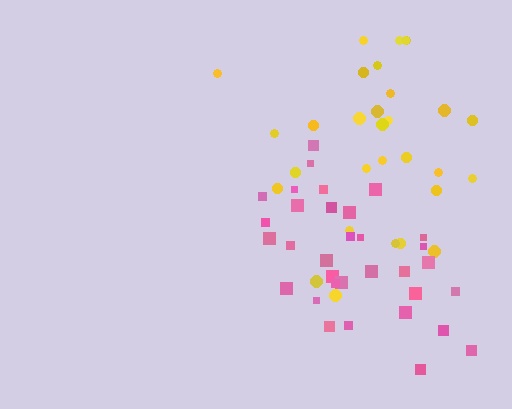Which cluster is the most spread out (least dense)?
Yellow.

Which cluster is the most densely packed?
Pink.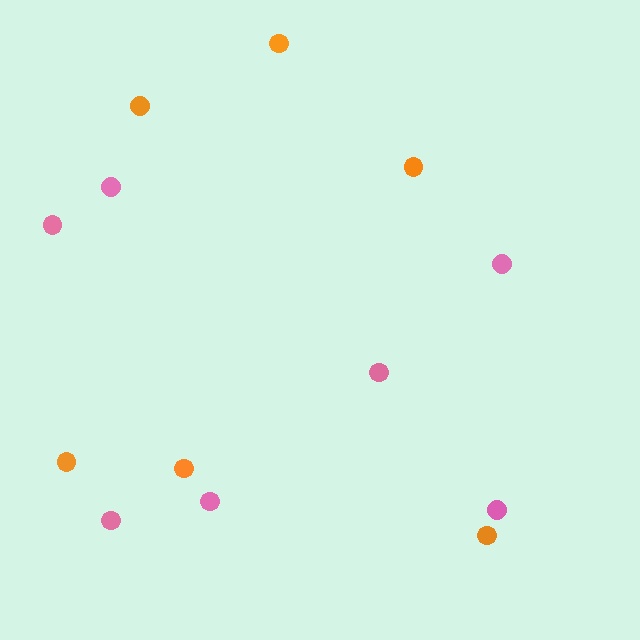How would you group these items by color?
There are 2 groups: one group of pink circles (7) and one group of orange circles (6).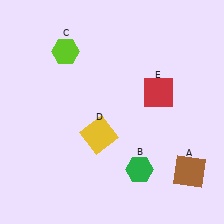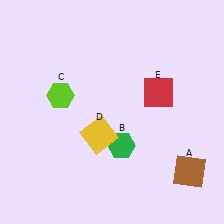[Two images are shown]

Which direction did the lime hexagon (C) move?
The lime hexagon (C) moved down.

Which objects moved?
The objects that moved are: the green hexagon (B), the lime hexagon (C).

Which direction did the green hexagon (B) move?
The green hexagon (B) moved up.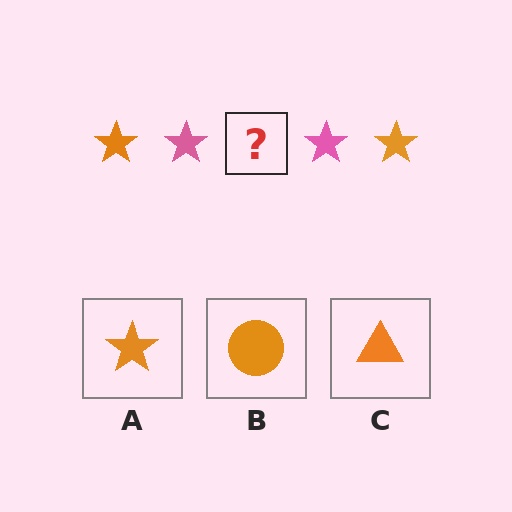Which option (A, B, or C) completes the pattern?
A.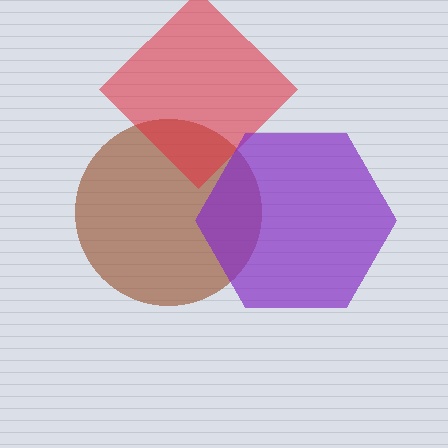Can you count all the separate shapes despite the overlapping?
Yes, there are 3 separate shapes.